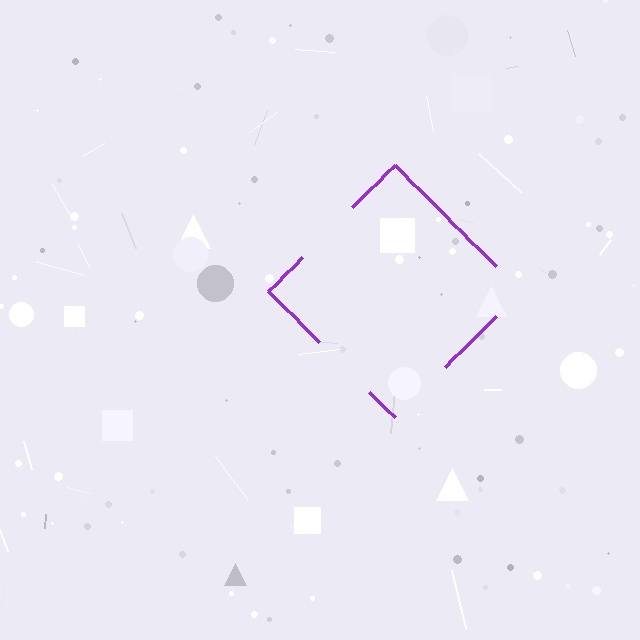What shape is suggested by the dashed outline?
The dashed outline suggests a diamond.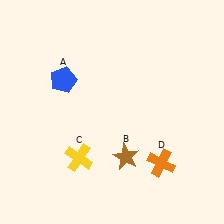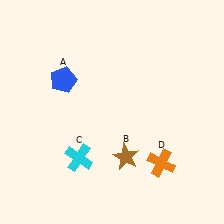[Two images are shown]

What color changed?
The cross (C) changed from yellow in Image 1 to cyan in Image 2.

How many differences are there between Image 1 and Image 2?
There is 1 difference between the two images.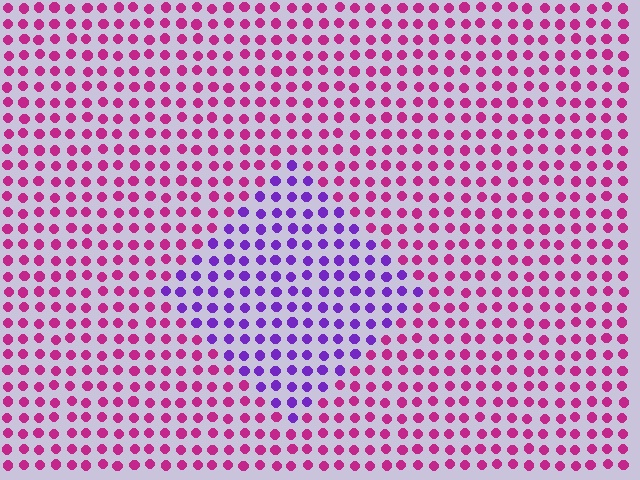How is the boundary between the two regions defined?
The boundary is defined purely by a slight shift in hue (about 52 degrees). Spacing, size, and orientation are identical on both sides.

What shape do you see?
I see a diamond.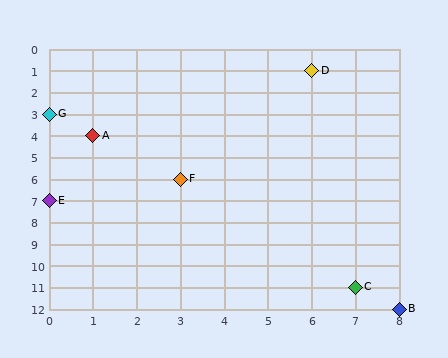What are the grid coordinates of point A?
Point A is at grid coordinates (1, 4).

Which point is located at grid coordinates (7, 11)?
Point C is at (7, 11).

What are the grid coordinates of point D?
Point D is at grid coordinates (6, 1).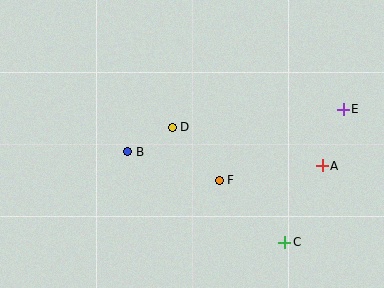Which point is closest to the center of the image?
Point D at (172, 127) is closest to the center.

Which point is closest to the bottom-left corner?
Point B is closest to the bottom-left corner.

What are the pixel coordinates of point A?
Point A is at (322, 166).